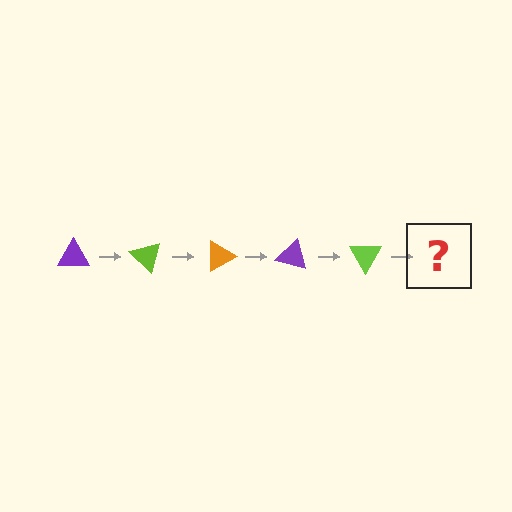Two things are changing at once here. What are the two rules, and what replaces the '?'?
The two rules are that it rotates 45 degrees each step and the color cycles through purple, lime, and orange. The '?' should be an orange triangle, rotated 225 degrees from the start.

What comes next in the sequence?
The next element should be an orange triangle, rotated 225 degrees from the start.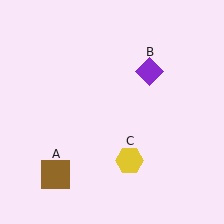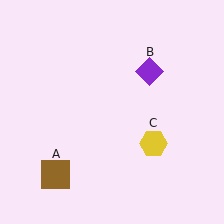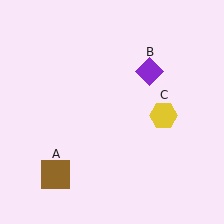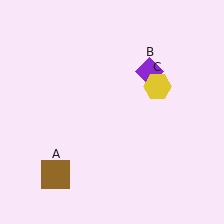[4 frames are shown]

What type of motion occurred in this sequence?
The yellow hexagon (object C) rotated counterclockwise around the center of the scene.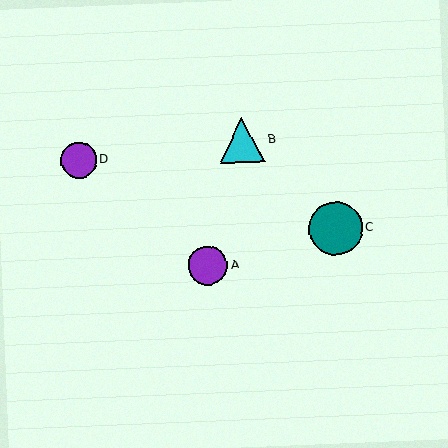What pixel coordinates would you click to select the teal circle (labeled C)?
Click at (336, 229) to select the teal circle C.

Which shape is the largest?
The teal circle (labeled C) is the largest.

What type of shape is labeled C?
Shape C is a teal circle.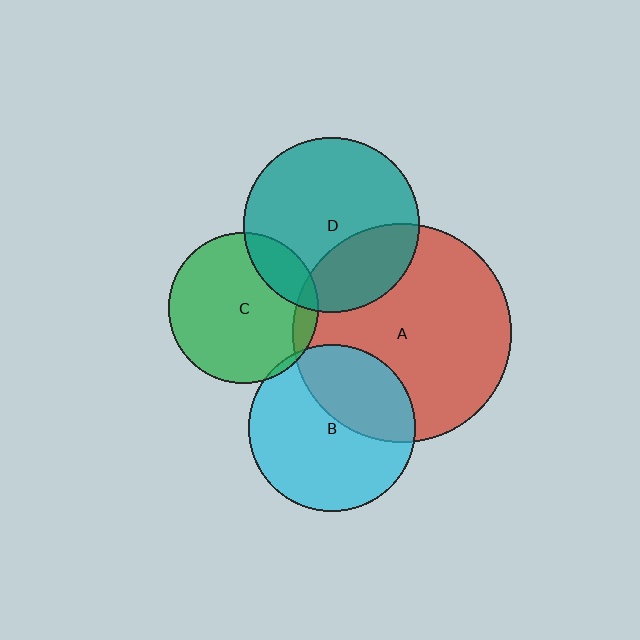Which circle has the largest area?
Circle A (red).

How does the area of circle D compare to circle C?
Approximately 1.4 times.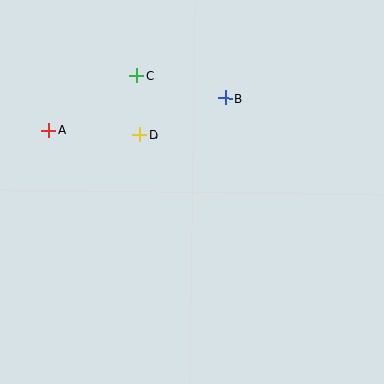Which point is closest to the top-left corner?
Point A is closest to the top-left corner.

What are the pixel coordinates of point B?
Point B is at (226, 98).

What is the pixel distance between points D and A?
The distance between D and A is 91 pixels.